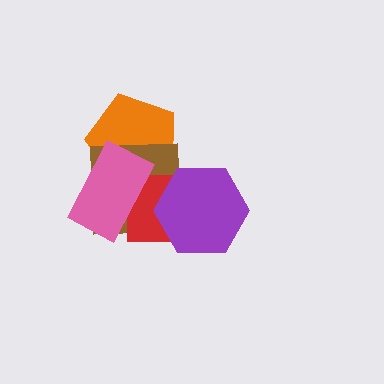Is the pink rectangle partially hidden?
No, no other shape covers it.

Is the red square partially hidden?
Yes, it is partially covered by another shape.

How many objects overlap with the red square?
4 objects overlap with the red square.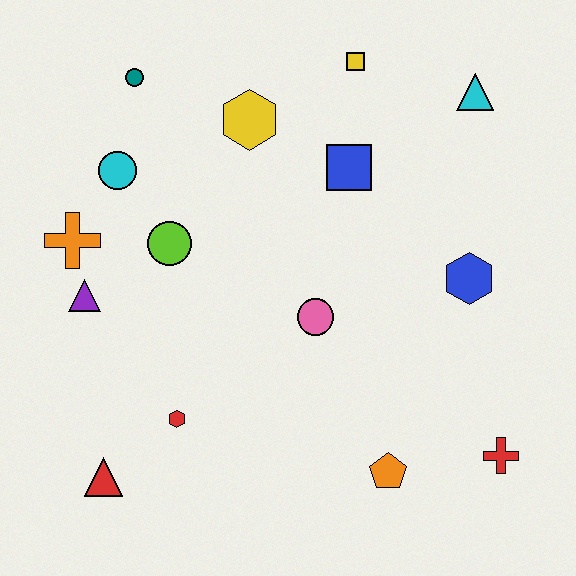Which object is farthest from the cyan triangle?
The red triangle is farthest from the cyan triangle.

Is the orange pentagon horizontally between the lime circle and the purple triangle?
No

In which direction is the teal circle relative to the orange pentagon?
The teal circle is above the orange pentagon.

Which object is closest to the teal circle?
The cyan circle is closest to the teal circle.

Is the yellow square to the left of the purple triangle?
No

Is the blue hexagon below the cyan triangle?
Yes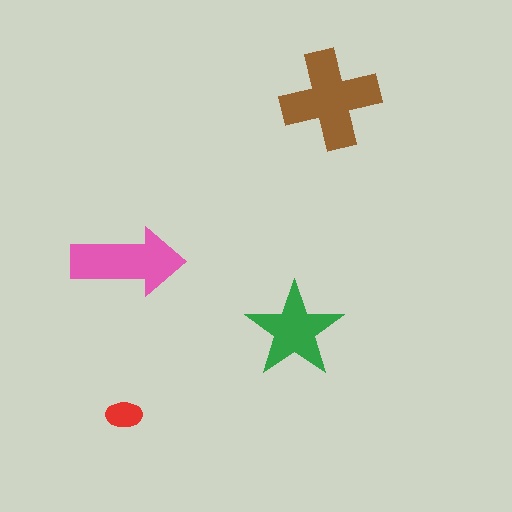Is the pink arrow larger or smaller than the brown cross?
Smaller.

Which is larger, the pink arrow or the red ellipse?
The pink arrow.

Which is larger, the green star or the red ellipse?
The green star.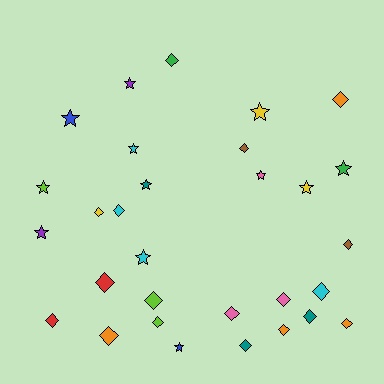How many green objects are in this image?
There are 2 green objects.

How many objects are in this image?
There are 30 objects.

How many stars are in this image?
There are 12 stars.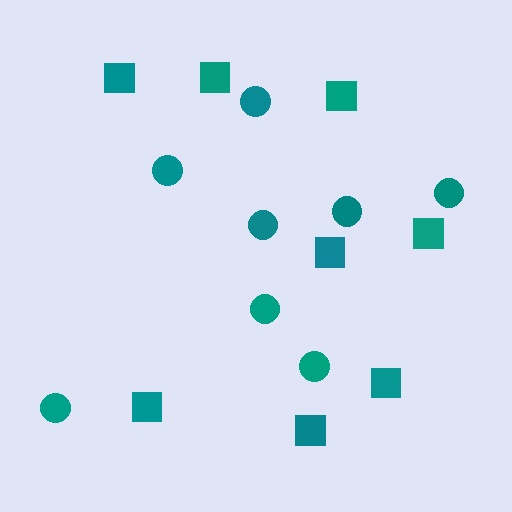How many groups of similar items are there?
There are 2 groups: one group of squares (8) and one group of circles (8).